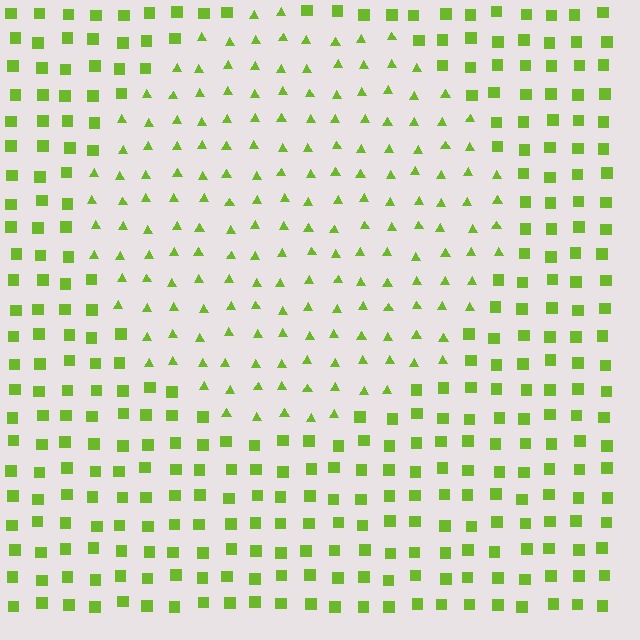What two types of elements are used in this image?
The image uses triangles inside the circle region and squares outside it.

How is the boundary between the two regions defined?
The boundary is defined by a change in element shape: triangles inside vs. squares outside. All elements share the same color and spacing.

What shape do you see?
I see a circle.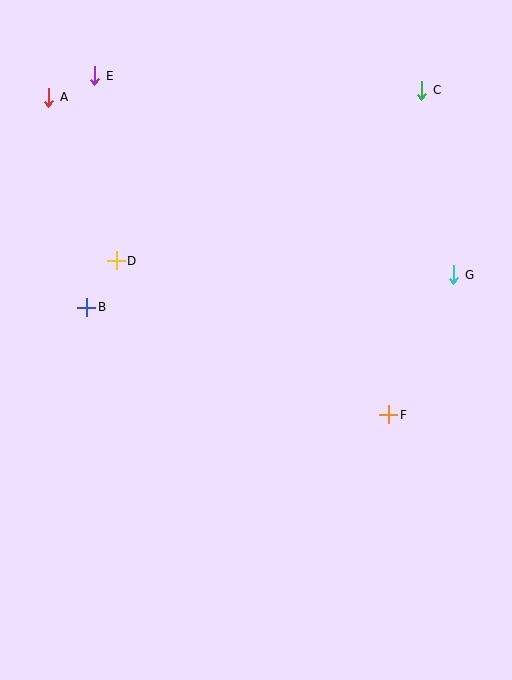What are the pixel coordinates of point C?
Point C is at (422, 90).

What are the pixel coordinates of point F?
Point F is at (389, 415).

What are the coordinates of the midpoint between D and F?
The midpoint between D and F is at (253, 338).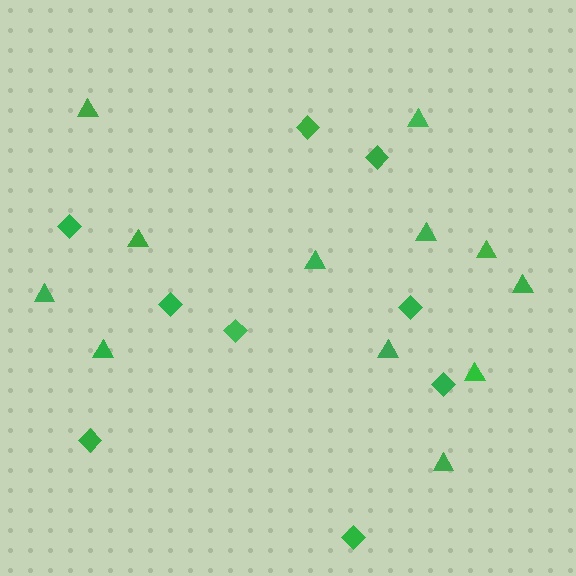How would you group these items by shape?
There are 2 groups: one group of diamonds (9) and one group of triangles (12).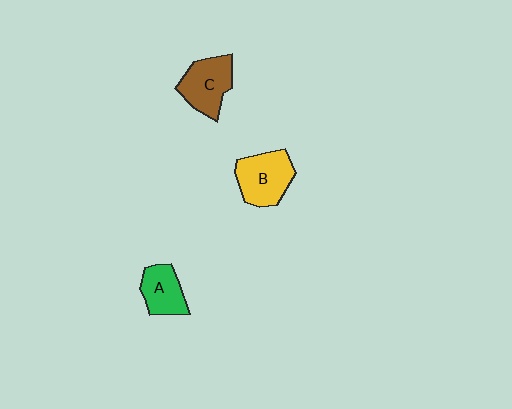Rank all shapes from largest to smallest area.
From largest to smallest: B (yellow), C (brown), A (green).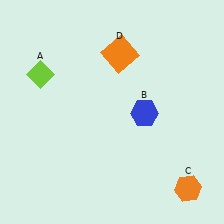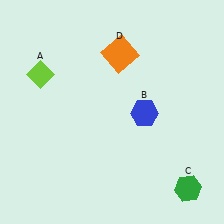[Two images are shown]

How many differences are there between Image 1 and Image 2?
There is 1 difference between the two images.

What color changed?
The hexagon (C) changed from orange in Image 1 to green in Image 2.